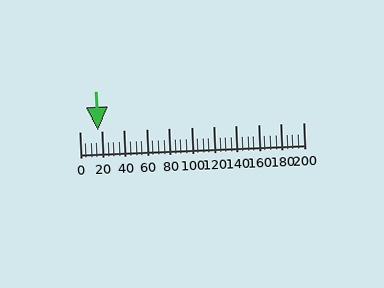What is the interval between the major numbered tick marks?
The major tick marks are spaced 20 units apart.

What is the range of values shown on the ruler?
The ruler shows values from 0 to 200.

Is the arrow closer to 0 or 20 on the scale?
The arrow is closer to 20.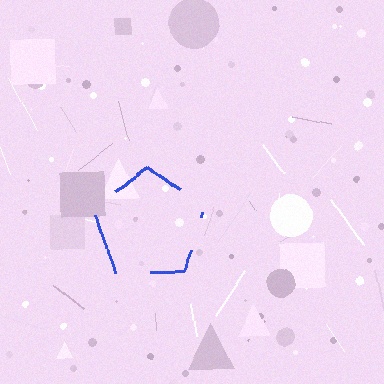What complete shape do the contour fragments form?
The contour fragments form a pentagon.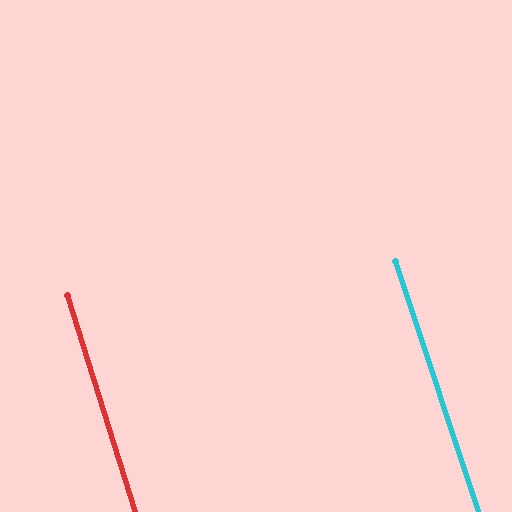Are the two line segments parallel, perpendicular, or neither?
Parallel — their directions differ by only 0.9°.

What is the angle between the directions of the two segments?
Approximately 1 degree.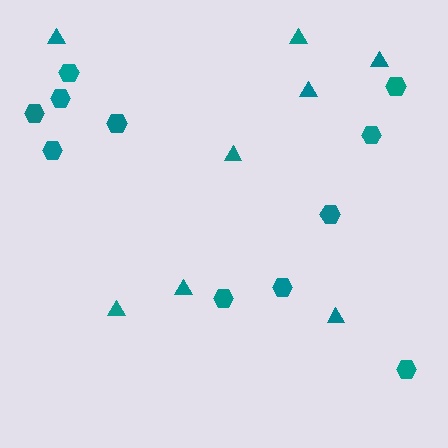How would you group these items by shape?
There are 2 groups: one group of hexagons (11) and one group of triangles (8).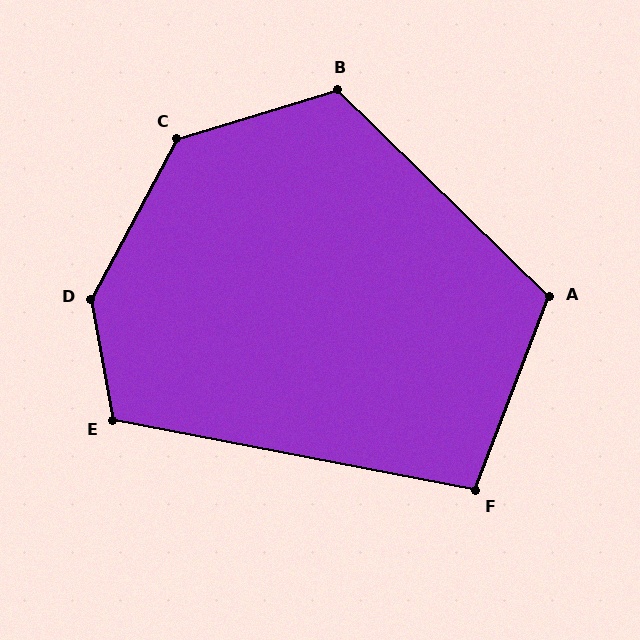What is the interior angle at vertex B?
Approximately 119 degrees (obtuse).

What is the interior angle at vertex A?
Approximately 113 degrees (obtuse).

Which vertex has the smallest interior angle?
F, at approximately 100 degrees.